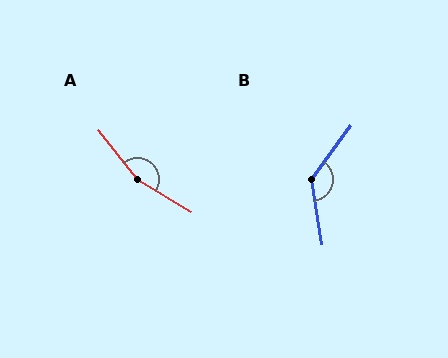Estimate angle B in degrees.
Approximately 135 degrees.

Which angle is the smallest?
B, at approximately 135 degrees.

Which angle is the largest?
A, at approximately 160 degrees.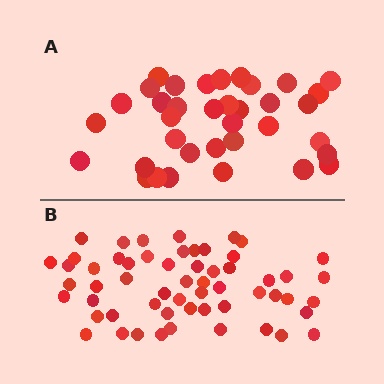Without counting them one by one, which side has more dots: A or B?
Region B (the bottom region) has more dots.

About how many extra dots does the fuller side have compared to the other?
Region B has approximately 20 more dots than region A.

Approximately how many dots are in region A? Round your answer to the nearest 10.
About 40 dots. (The exact count is 36, which rounds to 40.)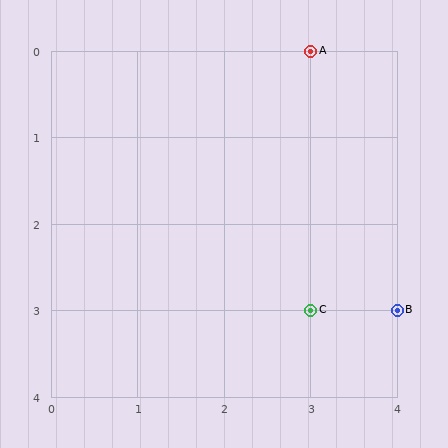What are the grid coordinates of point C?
Point C is at grid coordinates (3, 3).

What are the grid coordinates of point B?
Point B is at grid coordinates (4, 3).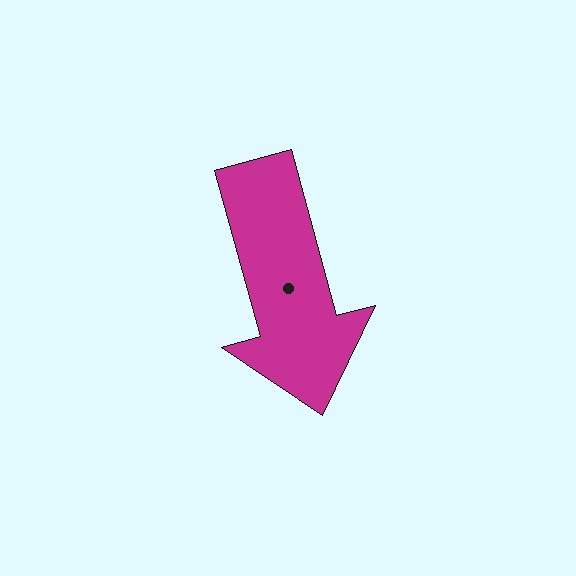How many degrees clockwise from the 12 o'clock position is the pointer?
Approximately 165 degrees.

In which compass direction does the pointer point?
South.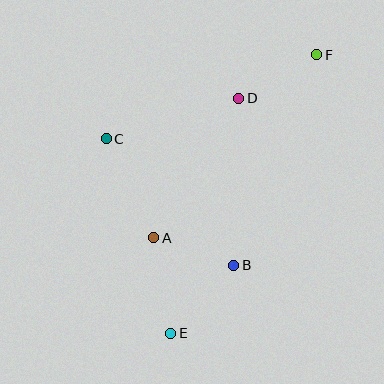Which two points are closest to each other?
Points A and B are closest to each other.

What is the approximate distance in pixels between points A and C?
The distance between A and C is approximately 110 pixels.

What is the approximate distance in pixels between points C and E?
The distance between C and E is approximately 205 pixels.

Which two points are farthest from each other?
Points E and F are farthest from each other.